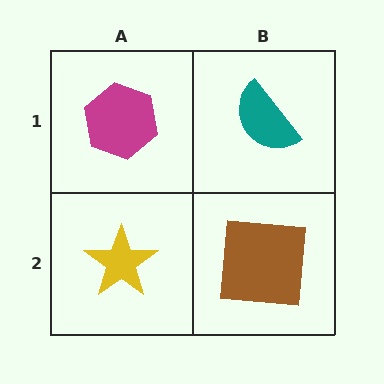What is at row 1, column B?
A teal semicircle.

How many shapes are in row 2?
2 shapes.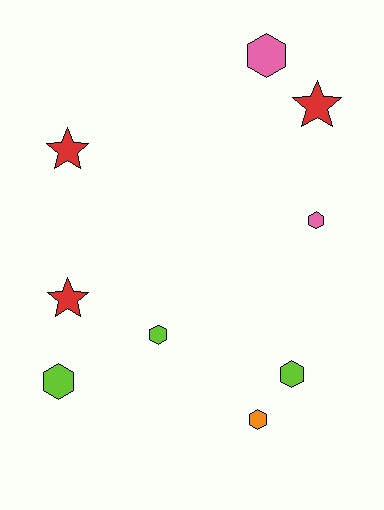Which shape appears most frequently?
Hexagon, with 6 objects.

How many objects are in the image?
There are 9 objects.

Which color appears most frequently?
Red, with 3 objects.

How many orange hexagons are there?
There is 1 orange hexagon.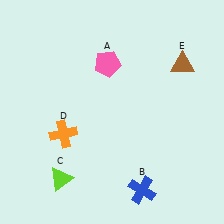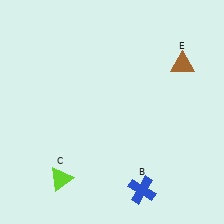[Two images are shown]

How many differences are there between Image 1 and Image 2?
There are 2 differences between the two images.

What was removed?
The orange cross (D), the pink pentagon (A) were removed in Image 2.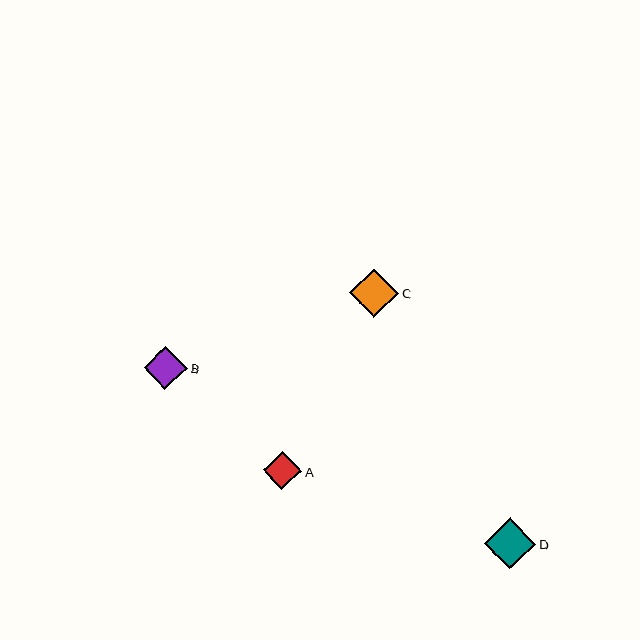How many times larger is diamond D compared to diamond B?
Diamond D is approximately 1.2 times the size of diamond B.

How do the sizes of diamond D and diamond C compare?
Diamond D and diamond C are approximately the same size.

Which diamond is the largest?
Diamond D is the largest with a size of approximately 51 pixels.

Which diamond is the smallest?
Diamond A is the smallest with a size of approximately 38 pixels.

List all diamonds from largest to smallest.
From largest to smallest: D, C, B, A.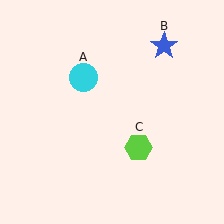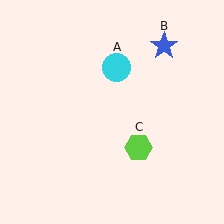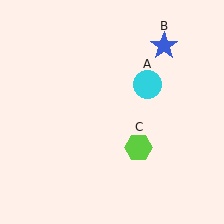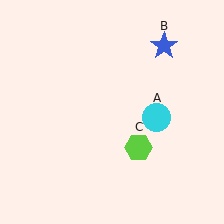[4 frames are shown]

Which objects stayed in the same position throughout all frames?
Blue star (object B) and lime hexagon (object C) remained stationary.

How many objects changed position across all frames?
1 object changed position: cyan circle (object A).